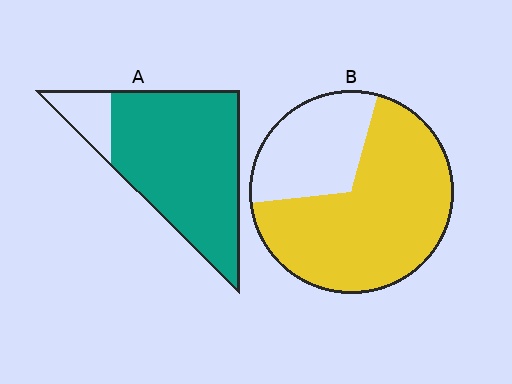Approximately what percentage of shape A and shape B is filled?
A is approximately 85% and B is approximately 70%.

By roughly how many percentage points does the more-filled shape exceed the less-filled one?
By roughly 15 percentage points (A over B).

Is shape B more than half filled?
Yes.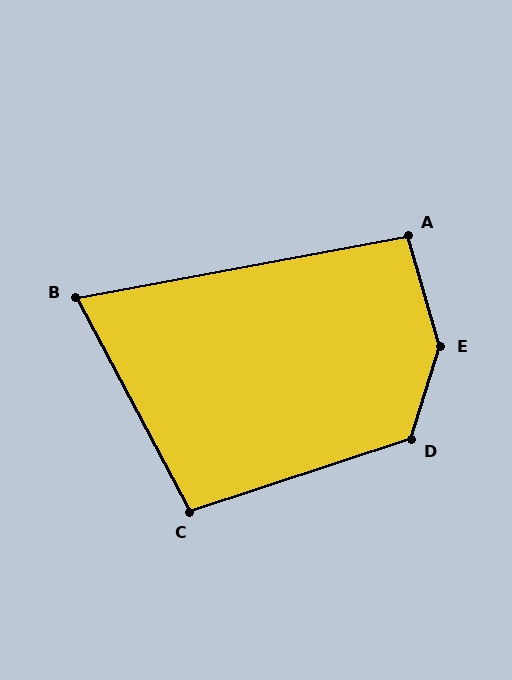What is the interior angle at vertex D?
Approximately 125 degrees (obtuse).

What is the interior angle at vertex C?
Approximately 100 degrees (obtuse).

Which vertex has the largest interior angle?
E, at approximately 147 degrees.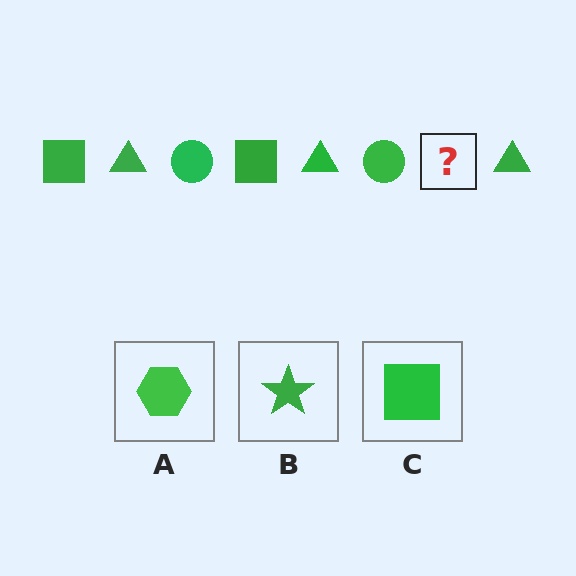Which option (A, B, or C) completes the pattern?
C.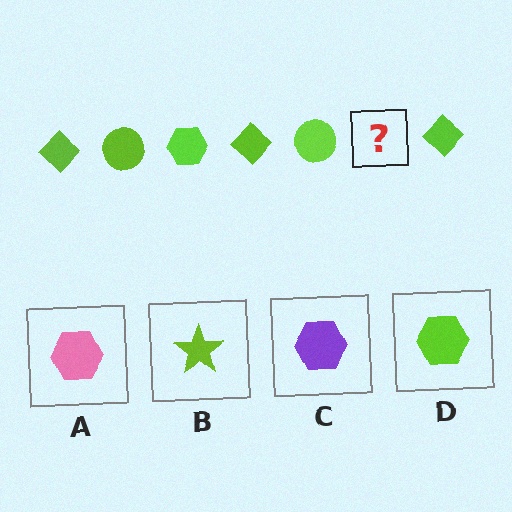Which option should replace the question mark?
Option D.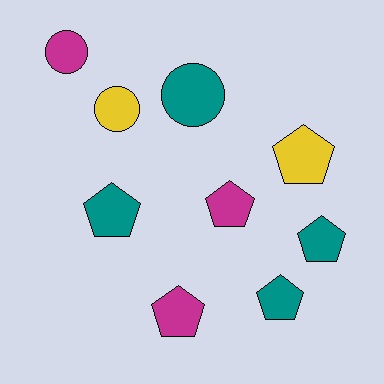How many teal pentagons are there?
There are 3 teal pentagons.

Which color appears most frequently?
Teal, with 4 objects.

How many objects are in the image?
There are 9 objects.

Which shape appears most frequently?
Pentagon, with 6 objects.